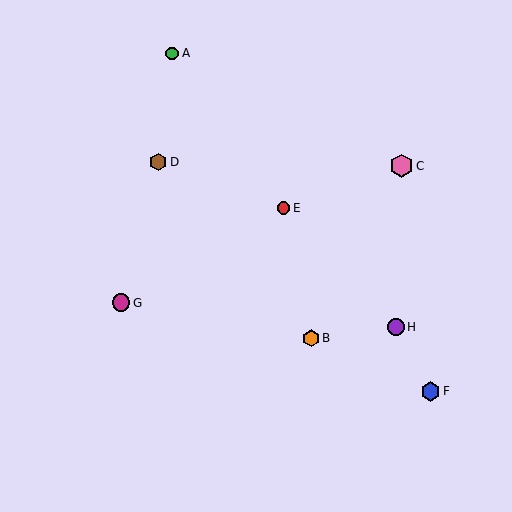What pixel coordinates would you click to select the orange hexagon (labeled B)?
Click at (311, 338) to select the orange hexagon B.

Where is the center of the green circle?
The center of the green circle is at (172, 53).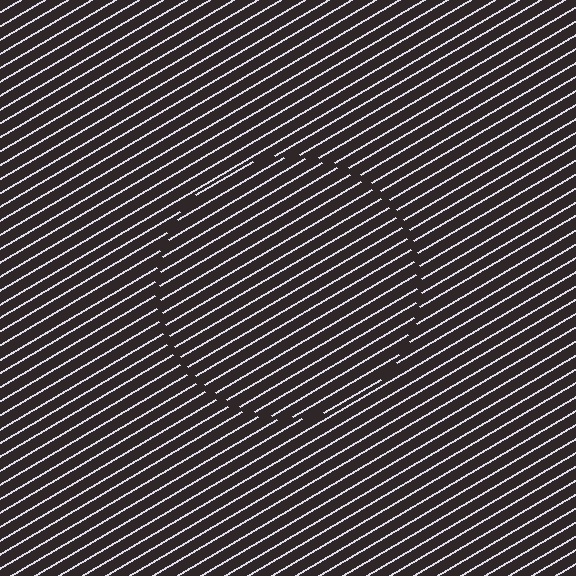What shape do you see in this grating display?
An illusory circle. The interior of the shape contains the same grating, shifted by half a period — the contour is defined by the phase discontinuity where line-ends from the inner and outer gratings abut.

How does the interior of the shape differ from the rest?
The interior of the shape contains the same grating, shifted by half a period — the contour is defined by the phase discontinuity where line-ends from the inner and outer gratings abut.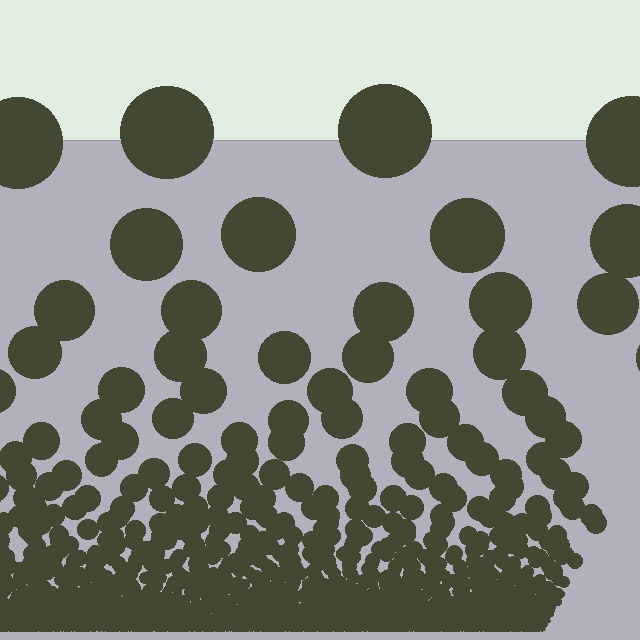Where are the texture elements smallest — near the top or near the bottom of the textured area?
Near the bottom.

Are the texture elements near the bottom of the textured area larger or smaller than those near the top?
Smaller. The gradient is inverted — elements near the bottom are smaller and denser.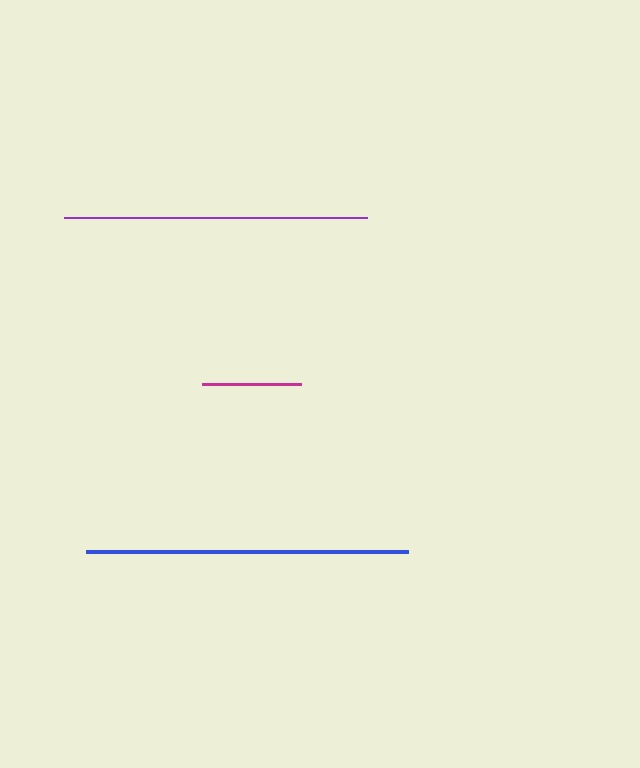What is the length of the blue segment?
The blue segment is approximately 323 pixels long.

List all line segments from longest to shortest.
From longest to shortest: blue, purple, magenta.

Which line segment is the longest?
The blue line is the longest at approximately 323 pixels.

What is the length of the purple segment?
The purple segment is approximately 302 pixels long.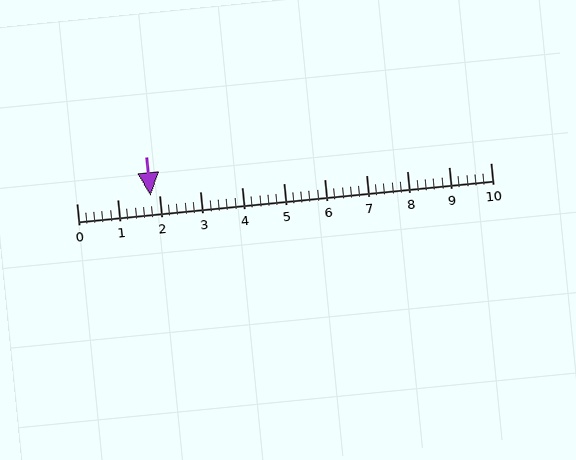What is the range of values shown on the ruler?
The ruler shows values from 0 to 10.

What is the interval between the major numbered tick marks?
The major tick marks are spaced 1 units apart.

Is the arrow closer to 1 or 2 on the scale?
The arrow is closer to 2.